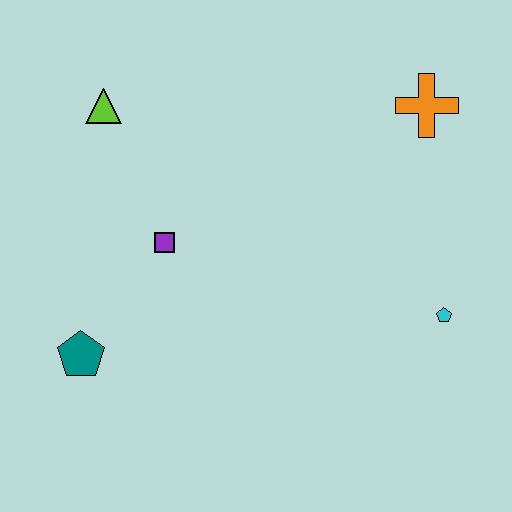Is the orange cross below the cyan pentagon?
No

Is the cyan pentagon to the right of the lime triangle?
Yes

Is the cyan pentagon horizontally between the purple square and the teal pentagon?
No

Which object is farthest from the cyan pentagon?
The lime triangle is farthest from the cyan pentagon.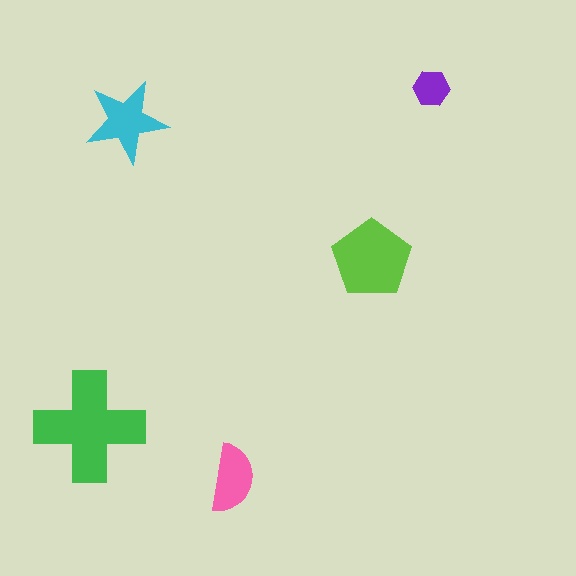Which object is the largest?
The green cross.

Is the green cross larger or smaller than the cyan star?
Larger.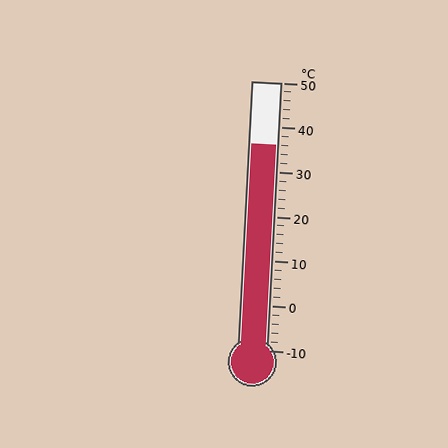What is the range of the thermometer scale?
The thermometer scale ranges from -10°C to 50°C.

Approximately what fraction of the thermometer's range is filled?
The thermometer is filled to approximately 75% of its range.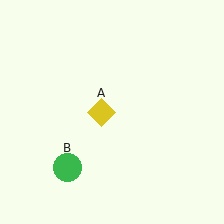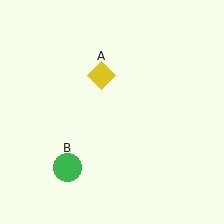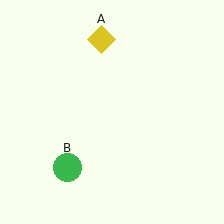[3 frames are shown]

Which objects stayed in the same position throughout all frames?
Green circle (object B) remained stationary.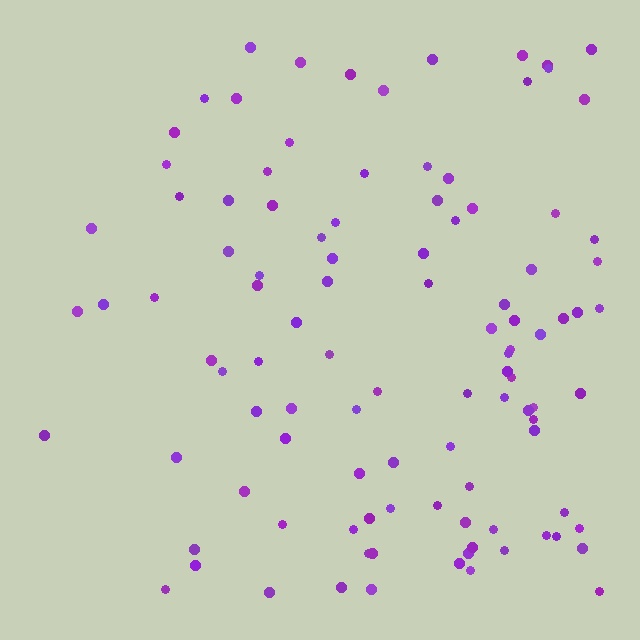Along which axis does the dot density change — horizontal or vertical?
Horizontal.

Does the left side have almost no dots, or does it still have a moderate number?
Still a moderate number, just noticeably fewer than the right.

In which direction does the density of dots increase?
From left to right, with the right side densest.